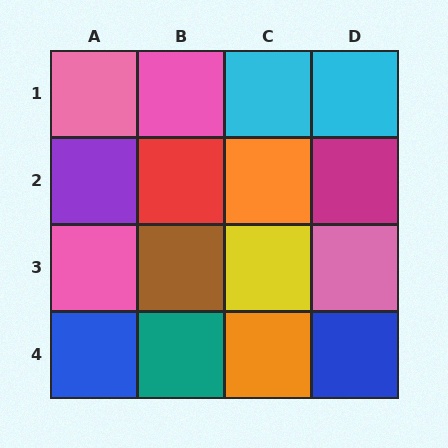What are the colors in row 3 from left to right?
Pink, brown, yellow, pink.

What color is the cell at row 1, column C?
Cyan.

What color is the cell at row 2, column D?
Magenta.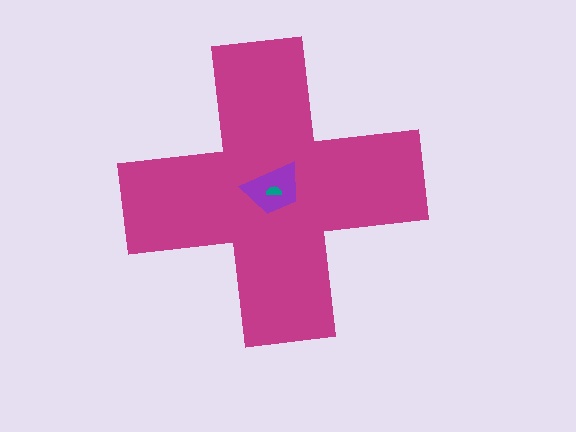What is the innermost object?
The teal semicircle.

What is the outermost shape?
The magenta cross.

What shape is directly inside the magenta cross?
The purple trapezoid.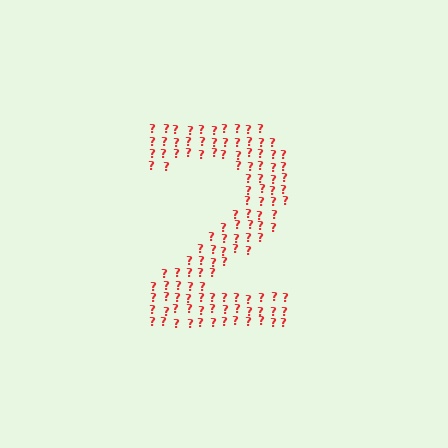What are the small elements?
The small elements are question marks.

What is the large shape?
The large shape is the digit 2.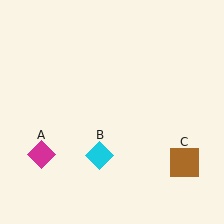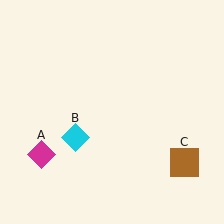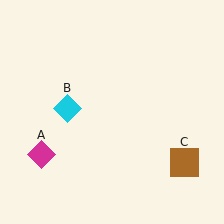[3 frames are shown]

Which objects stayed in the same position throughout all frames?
Magenta diamond (object A) and brown square (object C) remained stationary.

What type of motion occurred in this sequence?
The cyan diamond (object B) rotated clockwise around the center of the scene.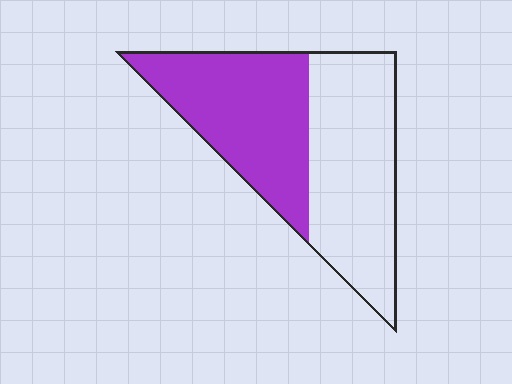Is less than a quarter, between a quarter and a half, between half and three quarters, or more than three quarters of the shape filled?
Between a quarter and a half.